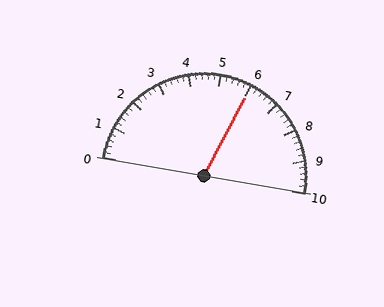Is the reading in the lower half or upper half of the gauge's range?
The reading is in the upper half of the range (0 to 10).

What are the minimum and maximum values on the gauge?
The gauge ranges from 0 to 10.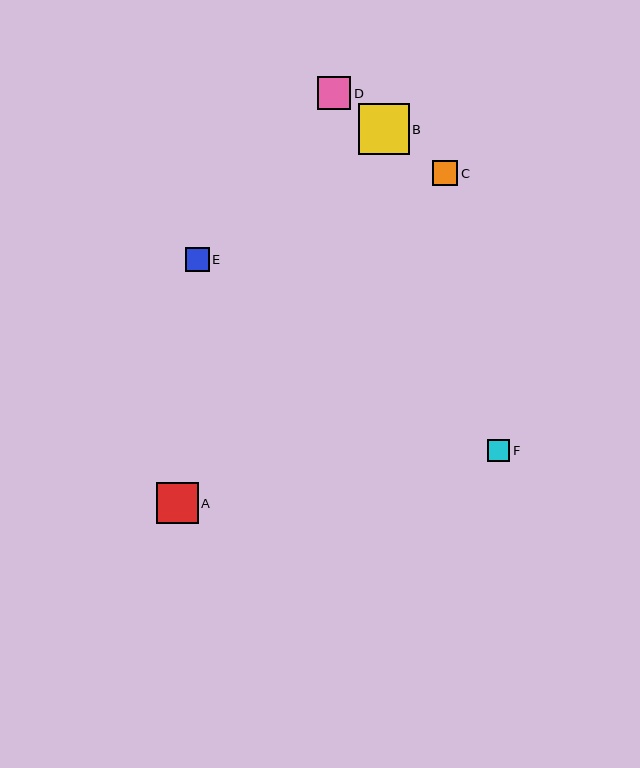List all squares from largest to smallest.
From largest to smallest: B, A, D, C, E, F.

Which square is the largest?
Square B is the largest with a size of approximately 51 pixels.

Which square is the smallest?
Square F is the smallest with a size of approximately 22 pixels.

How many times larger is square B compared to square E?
Square B is approximately 2.1 times the size of square E.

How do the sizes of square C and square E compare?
Square C and square E are approximately the same size.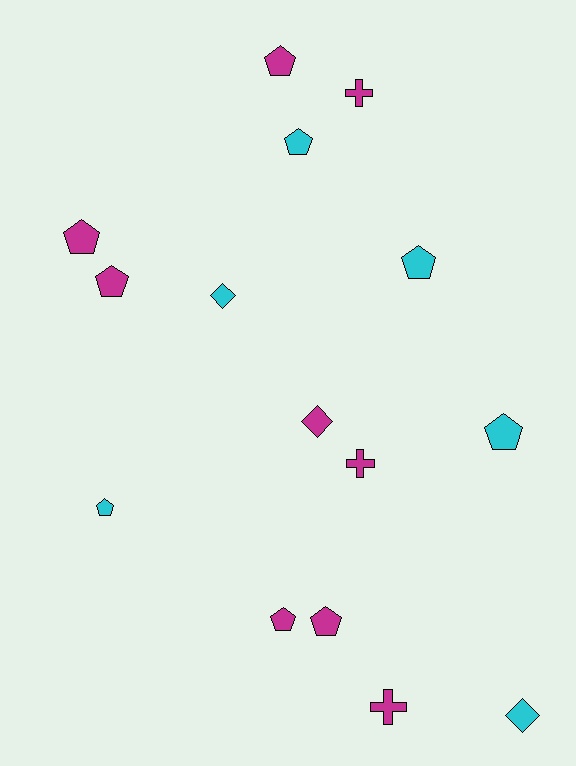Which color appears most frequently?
Magenta, with 9 objects.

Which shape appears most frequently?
Pentagon, with 9 objects.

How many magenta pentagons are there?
There are 5 magenta pentagons.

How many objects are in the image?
There are 15 objects.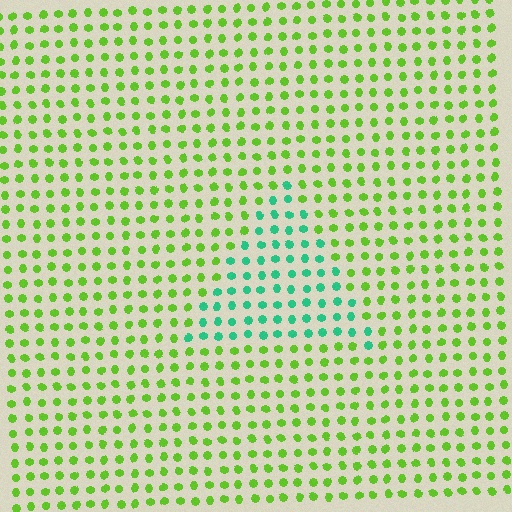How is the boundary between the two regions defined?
The boundary is defined purely by a slight shift in hue (about 57 degrees). Spacing, size, and orientation are identical on both sides.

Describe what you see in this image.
The image is filled with small lime elements in a uniform arrangement. A triangle-shaped region is visible where the elements are tinted to a slightly different hue, forming a subtle color boundary.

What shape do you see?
I see a triangle.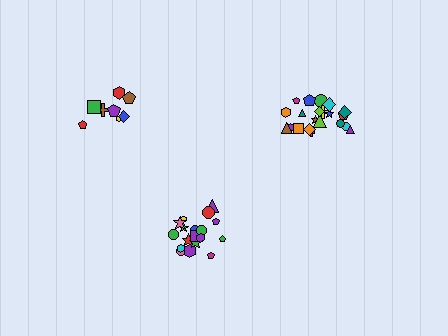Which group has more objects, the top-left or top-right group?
The top-right group.